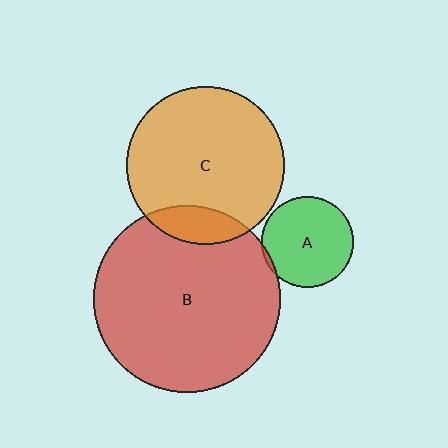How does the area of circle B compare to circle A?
Approximately 4.2 times.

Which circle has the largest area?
Circle B (red).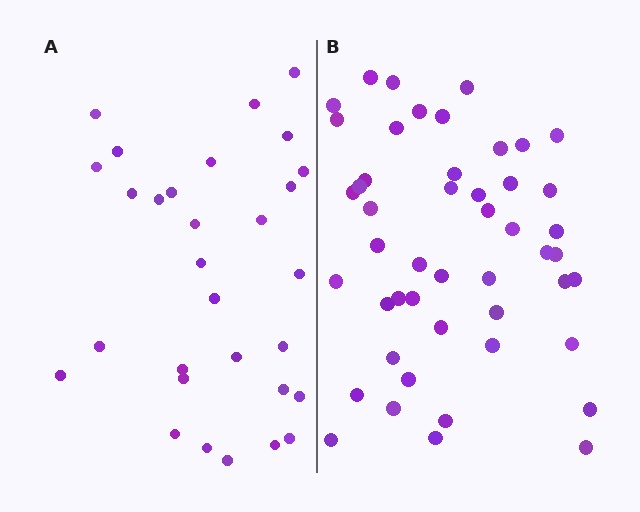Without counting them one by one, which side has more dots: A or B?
Region B (the right region) has more dots.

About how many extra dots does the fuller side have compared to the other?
Region B has approximately 20 more dots than region A.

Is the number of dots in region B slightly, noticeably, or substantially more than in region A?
Region B has substantially more. The ratio is roughly 1.6 to 1.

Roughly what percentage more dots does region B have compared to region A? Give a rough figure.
About 60% more.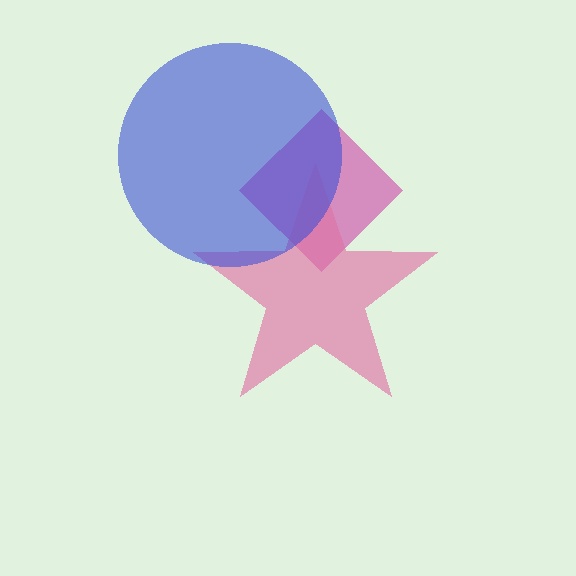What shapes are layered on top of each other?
The layered shapes are: a magenta diamond, a pink star, a blue circle.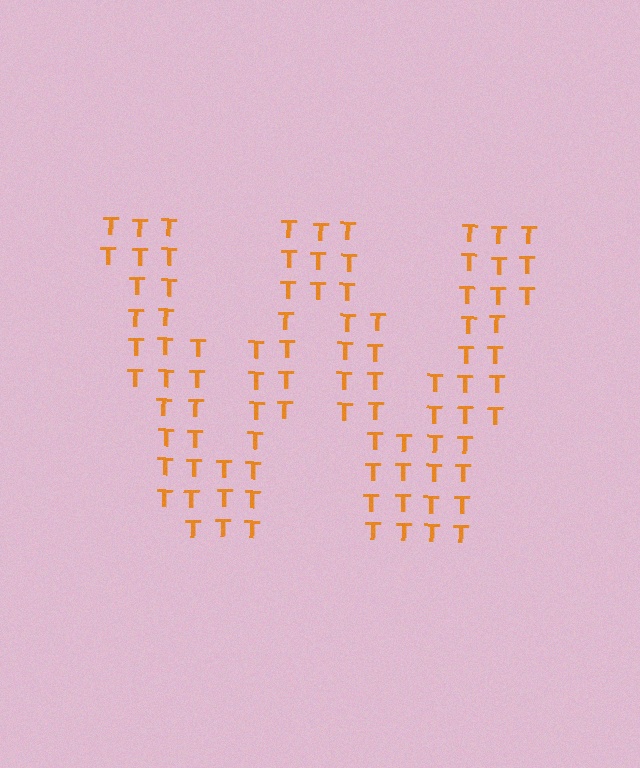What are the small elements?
The small elements are letter T's.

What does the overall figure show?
The overall figure shows the letter W.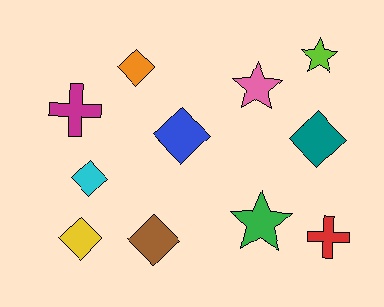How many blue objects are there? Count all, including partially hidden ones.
There is 1 blue object.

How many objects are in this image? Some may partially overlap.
There are 11 objects.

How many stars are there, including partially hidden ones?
There are 3 stars.